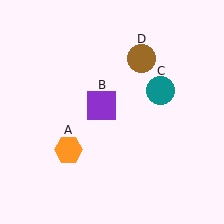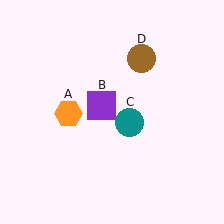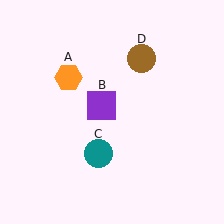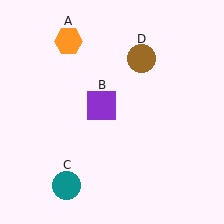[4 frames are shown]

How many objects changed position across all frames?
2 objects changed position: orange hexagon (object A), teal circle (object C).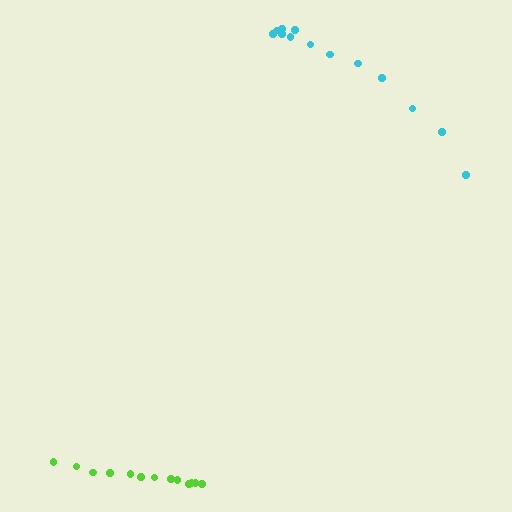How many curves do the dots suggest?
There are 2 distinct paths.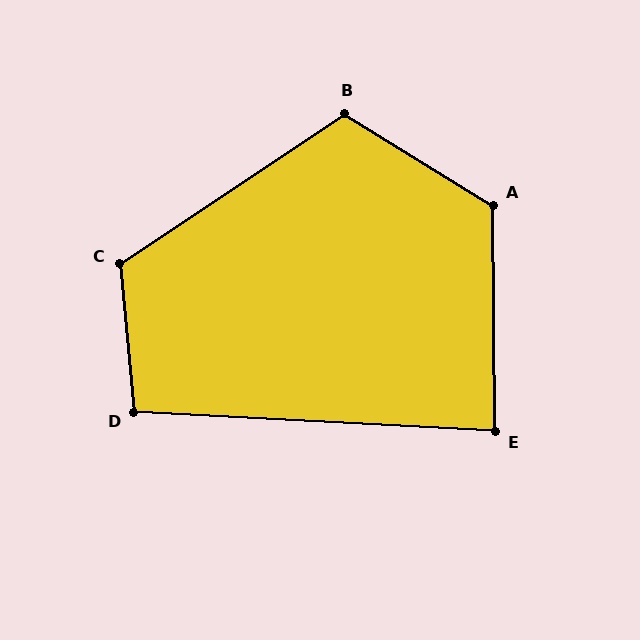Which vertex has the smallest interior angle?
E, at approximately 86 degrees.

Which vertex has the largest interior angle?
A, at approximately 122 degrees.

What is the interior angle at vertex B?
Approximately 115 degrees (obtuse).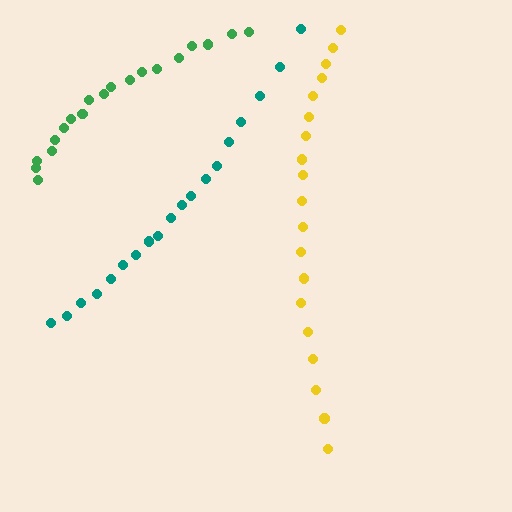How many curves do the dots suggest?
There are 3 distinct paths.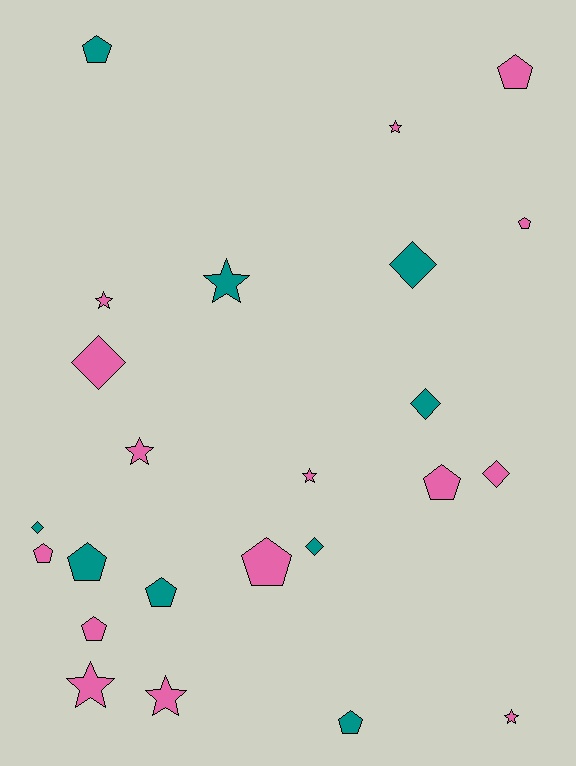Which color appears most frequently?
Pink, with 15 objects.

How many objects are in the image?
There are 24 objects.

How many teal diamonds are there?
There are 4 teal diamonds.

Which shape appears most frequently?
Pentagon, with 10 objects.